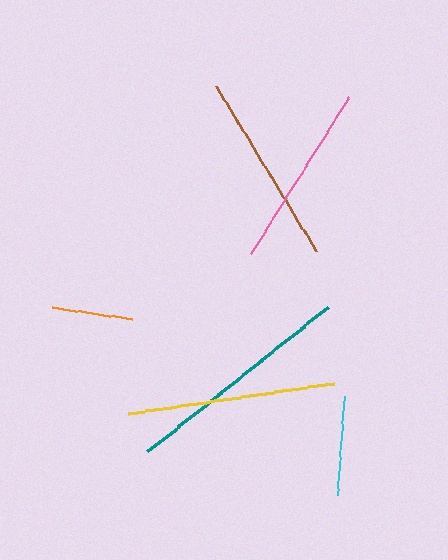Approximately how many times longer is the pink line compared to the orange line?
The pink line is approximately 2.3 times the length of the orange line.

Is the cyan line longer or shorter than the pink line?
The pink line is longer than the cyan line.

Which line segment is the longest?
The teal line is the longest at approximately 231 pixels.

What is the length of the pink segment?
The pink segment is approximately 185 pixels long.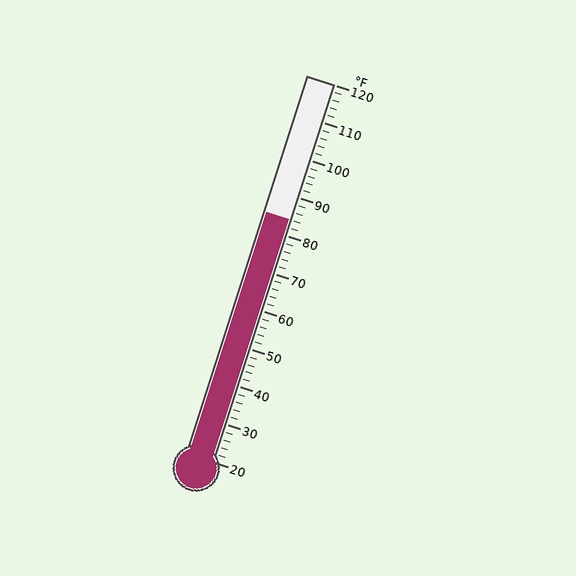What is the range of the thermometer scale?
The thermometer scale ranges from 20°F to 120°F.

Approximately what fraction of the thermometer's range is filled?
The thermometer is filled to approximately 65% of its range.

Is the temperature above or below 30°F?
The temperature is above 30°F.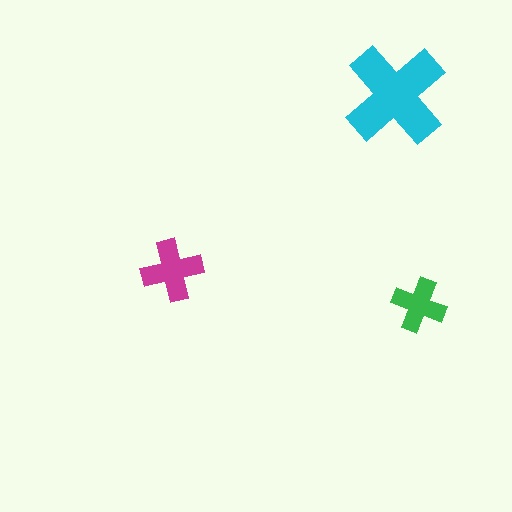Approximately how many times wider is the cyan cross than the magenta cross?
About 1.5 times wider.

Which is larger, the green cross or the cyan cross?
The cyan one.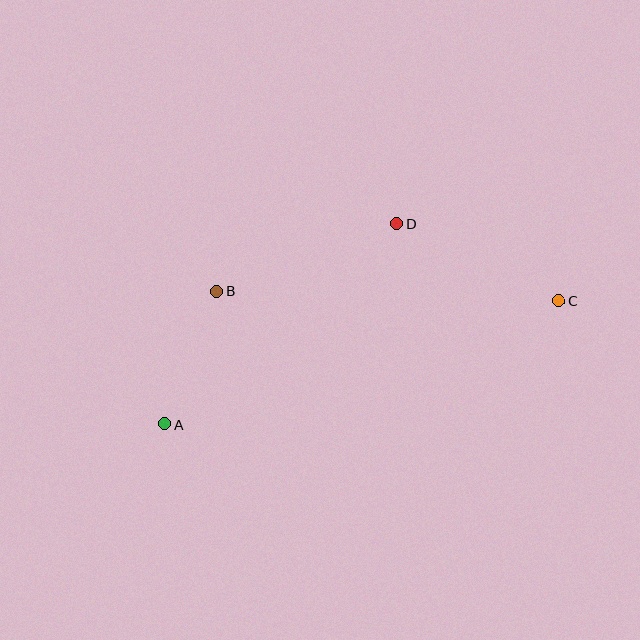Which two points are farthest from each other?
Points A and C are farthest from each other.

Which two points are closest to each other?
Points A and B are closest to each other.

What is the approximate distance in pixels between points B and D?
The distance between B and D is approximately 192 pixels.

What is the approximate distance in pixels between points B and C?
The distance between B and C is approximately 342 pixels.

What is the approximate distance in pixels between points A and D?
The distance between A and D is approximately 307 pixels.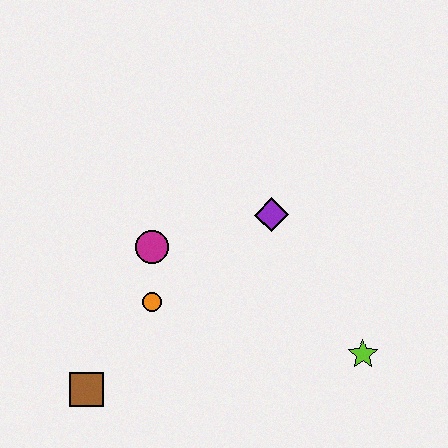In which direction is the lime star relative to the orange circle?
The lime star is to the right of the orange circle.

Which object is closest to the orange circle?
The magenta circle is closest to the orange circle.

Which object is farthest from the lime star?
The brown square is farthest from the lime star.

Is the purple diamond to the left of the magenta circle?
No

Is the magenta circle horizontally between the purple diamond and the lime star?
No